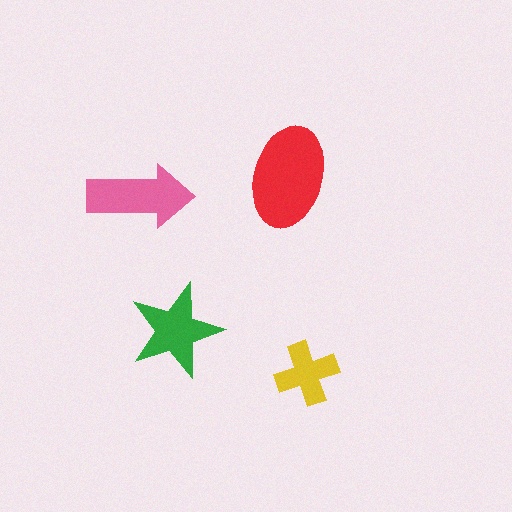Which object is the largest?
The red ellipse.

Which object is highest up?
The red ellipse is topmost.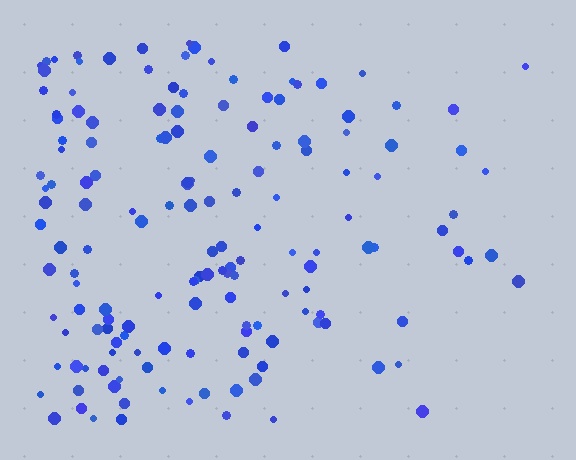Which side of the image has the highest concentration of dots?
The left.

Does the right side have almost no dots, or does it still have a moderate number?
Still a moderate number, just noticeably fewer than the left.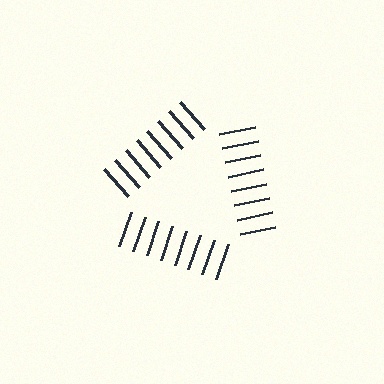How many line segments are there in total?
24 — 8 along each of the 3 edges.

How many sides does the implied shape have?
3 sides — the line-ends trace a triangle.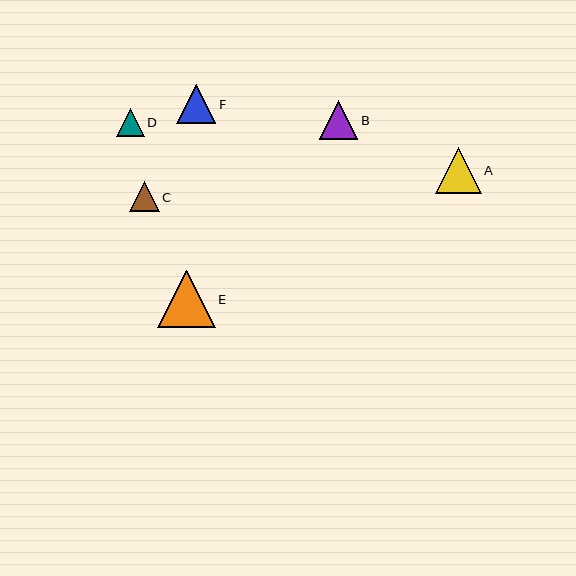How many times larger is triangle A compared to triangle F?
Triangle A is approximately 1.2 times the size of triangle F.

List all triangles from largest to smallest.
From largest to smallest: E, A, F, B, C, D.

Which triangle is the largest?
Triangle E is the largest with a size of approximately 58 pixels.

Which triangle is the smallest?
Triangle D is the smallest with a size of approximately 28 pixels.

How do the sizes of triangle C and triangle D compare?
Triangle C and triangle D are approximately the same size.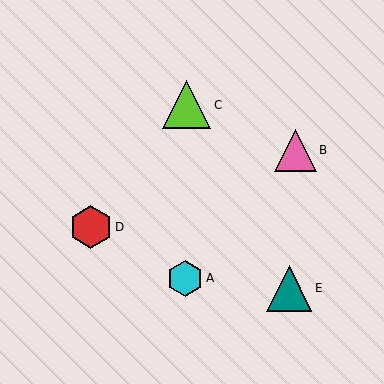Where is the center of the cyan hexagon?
The center of the cyan hexagon is at (185, 278).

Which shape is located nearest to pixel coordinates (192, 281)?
The cyan hexagon (labeled A) at (185, 278) is nearest to that location.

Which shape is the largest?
The lime triangle (labeled C) is the largest.